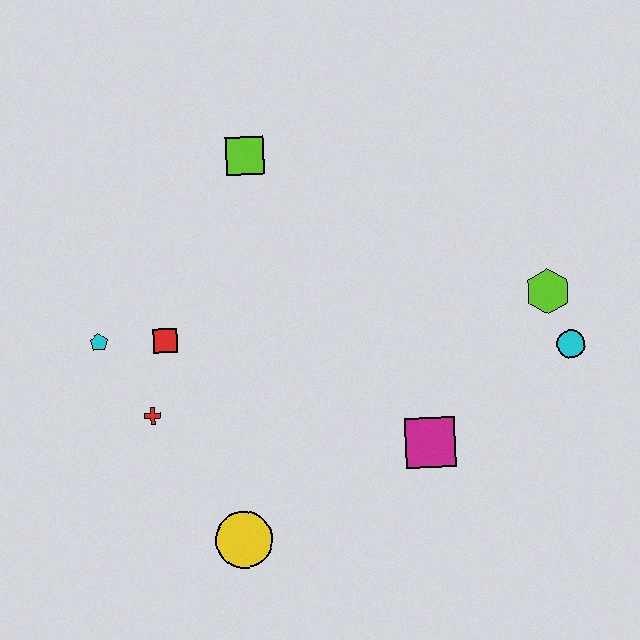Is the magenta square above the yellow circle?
Yes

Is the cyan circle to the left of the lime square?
No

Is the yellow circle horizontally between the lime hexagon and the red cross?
Yes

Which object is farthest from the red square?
The cyan circle is farthest from the red square.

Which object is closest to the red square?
The cyan pentagon is closest to the red square.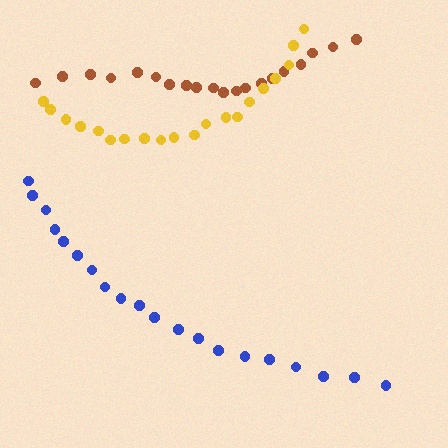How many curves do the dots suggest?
There are 3 distinct paths.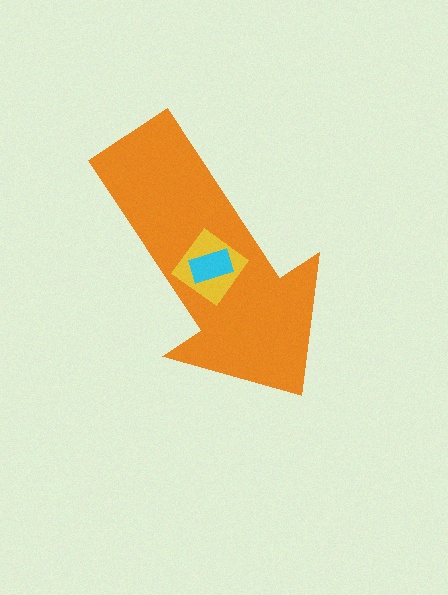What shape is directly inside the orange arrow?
The yellow diamond.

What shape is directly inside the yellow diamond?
The cyan rectangle.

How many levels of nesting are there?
3.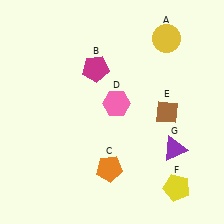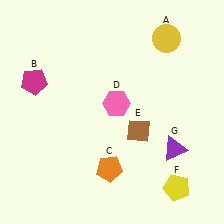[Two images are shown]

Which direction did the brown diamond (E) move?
The brown diamond (E) moved left.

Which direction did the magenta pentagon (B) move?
The magenta pentagon (B) moved left.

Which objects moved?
The objects that moved are: the magenta pentagon (B), the brown diamond (E).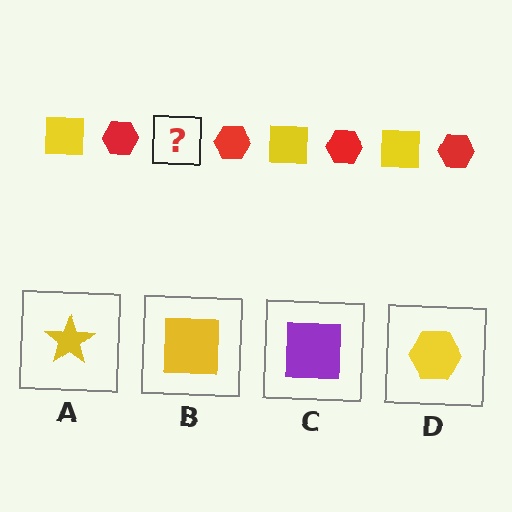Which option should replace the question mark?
Option B.